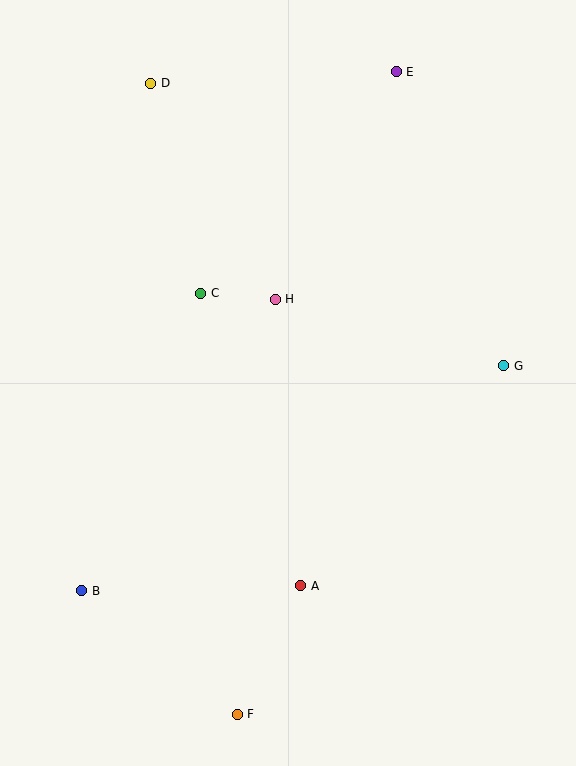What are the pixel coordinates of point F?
Point F is at (237, 714).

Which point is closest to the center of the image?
Point H at (275, 299) is closest to the center.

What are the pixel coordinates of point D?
Point D is at (151, 83).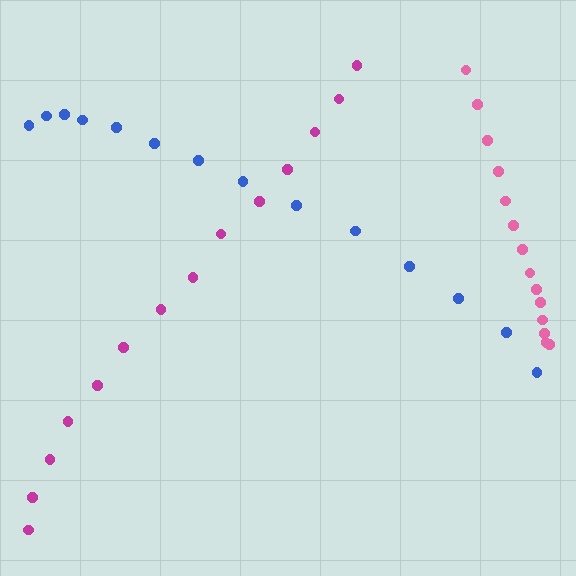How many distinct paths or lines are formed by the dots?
There are 3 distinct paths.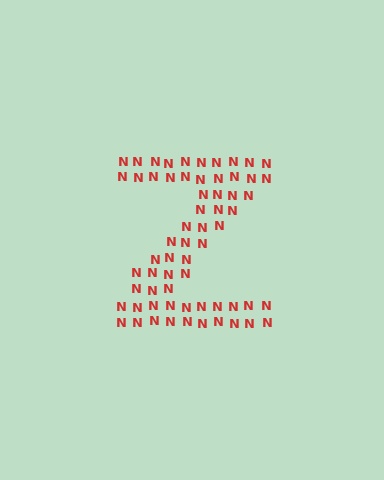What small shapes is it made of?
It is made of small letter N's.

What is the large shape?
The large shape is the letter Z.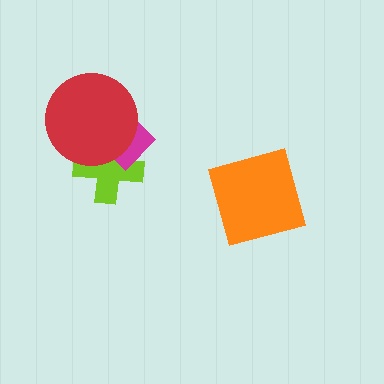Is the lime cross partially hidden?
Yes, it is partially covered by another shape.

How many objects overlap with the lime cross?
2 objects overlap with the lime cross.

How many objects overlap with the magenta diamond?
2 objects overlap with the magenta diamond.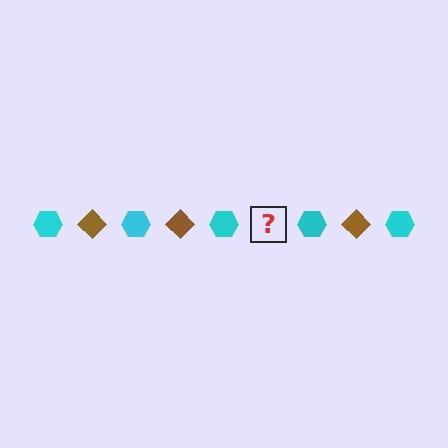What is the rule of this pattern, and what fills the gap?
The rule is that the pattern alternates between cyan hexagon and brown diamond. The gap should be filled with a brown diamond.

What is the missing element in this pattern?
The missing element is a brown diamond.